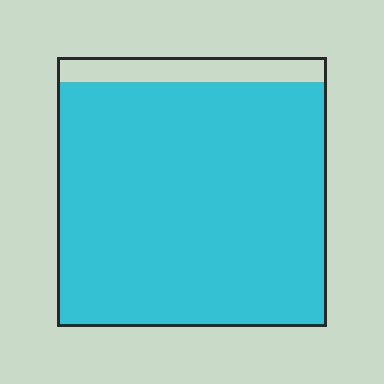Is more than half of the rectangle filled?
Yes.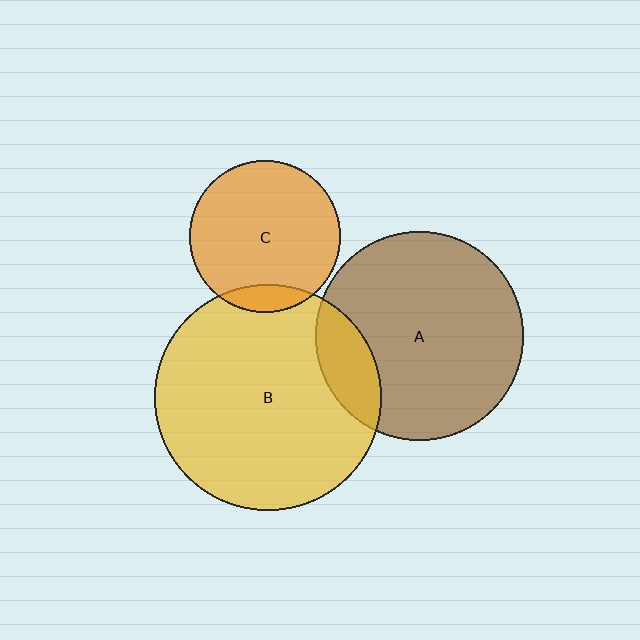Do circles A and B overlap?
Yes.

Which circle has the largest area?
Circle B (yellow).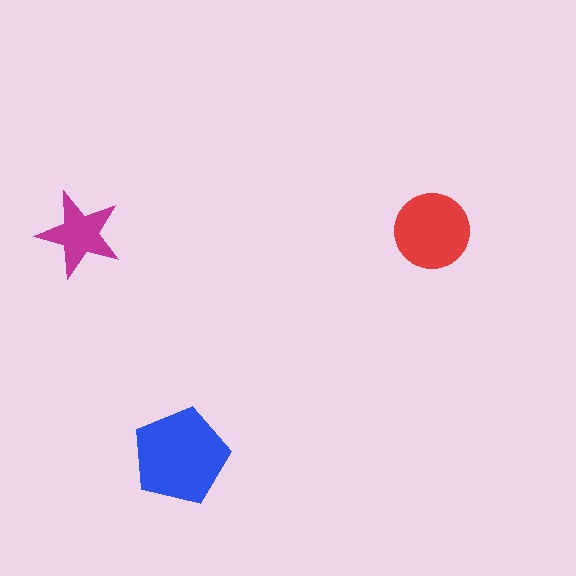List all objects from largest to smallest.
The blue pentagon, the red circle, the magenta star.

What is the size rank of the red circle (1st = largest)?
2nd.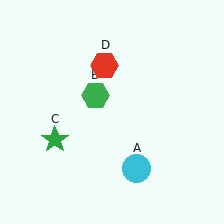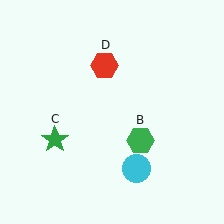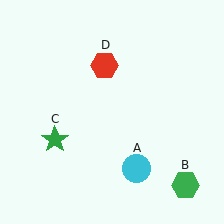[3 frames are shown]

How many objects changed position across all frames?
1 object changed position: green hexagon (object B).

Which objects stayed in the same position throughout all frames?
Cyan circle (object A) and green star (object C) and red hexagon (object D) remained stationary.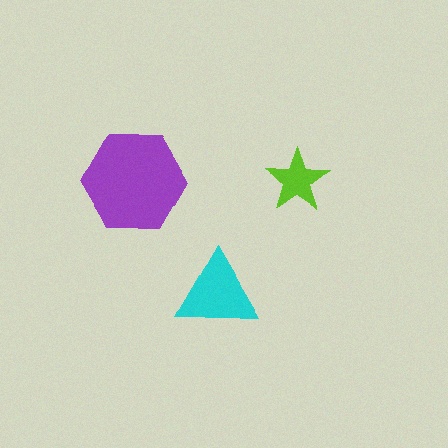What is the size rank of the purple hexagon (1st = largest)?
1st.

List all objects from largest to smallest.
The purple hexagon, the cyan triangle, the lime star.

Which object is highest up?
The lime star is topmost.